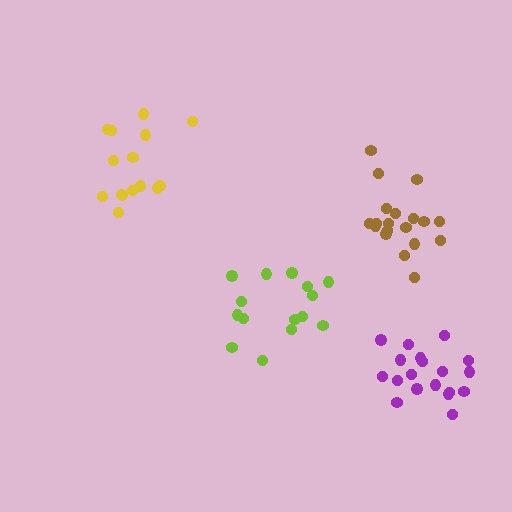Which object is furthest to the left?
The yellow cluster is leftmost.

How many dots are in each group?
Group 1: 15 dots, Group 2: 19 dots, Group 3: 19 dots, Group 4: 14 dots (67 total).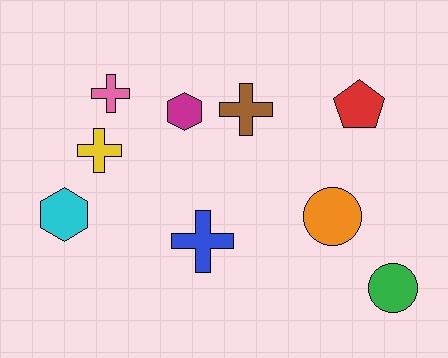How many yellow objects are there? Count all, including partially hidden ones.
There is 1 yellow object.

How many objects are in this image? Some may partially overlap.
There are 9 objects.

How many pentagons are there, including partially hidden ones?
There is 1 pentagon.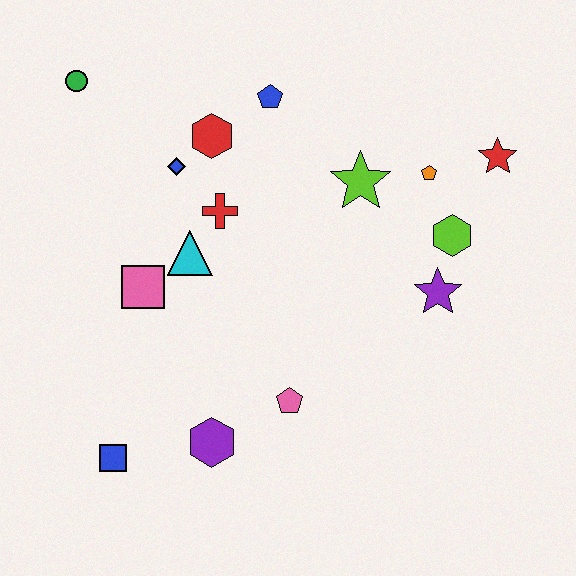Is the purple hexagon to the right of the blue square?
Yes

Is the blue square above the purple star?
No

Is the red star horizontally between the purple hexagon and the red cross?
No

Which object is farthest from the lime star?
The blue square is farthest from the lime star.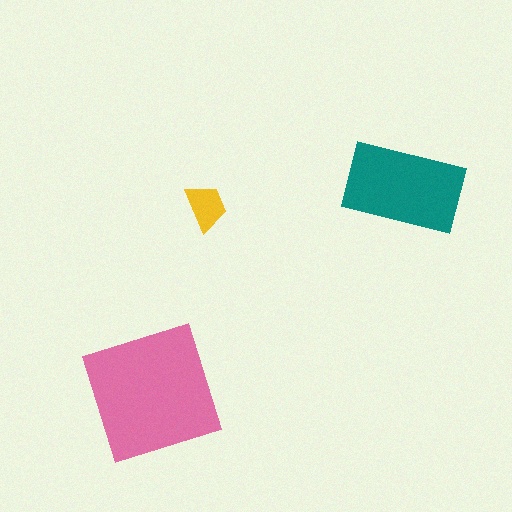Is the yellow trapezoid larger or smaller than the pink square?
Smaller.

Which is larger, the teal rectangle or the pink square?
The pink square.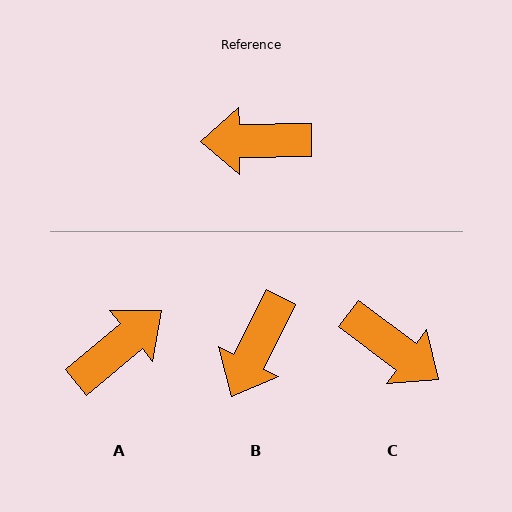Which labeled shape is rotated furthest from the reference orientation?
C, about 143 degrees away.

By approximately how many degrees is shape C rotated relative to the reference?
Approximately 143 degrees counter-clockwise.